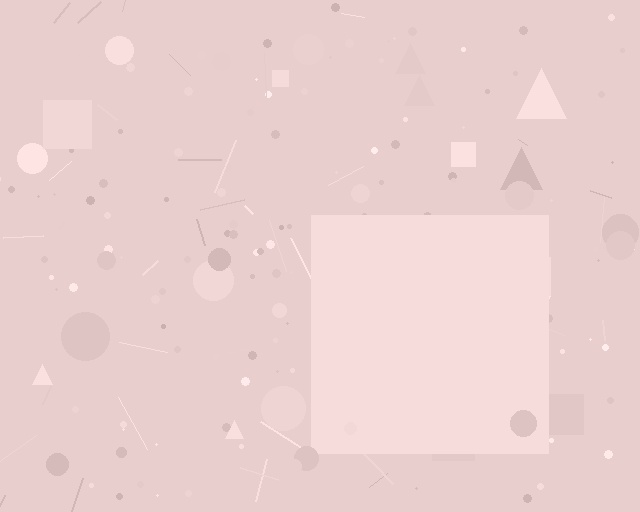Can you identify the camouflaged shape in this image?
The camouflaged shape is a square.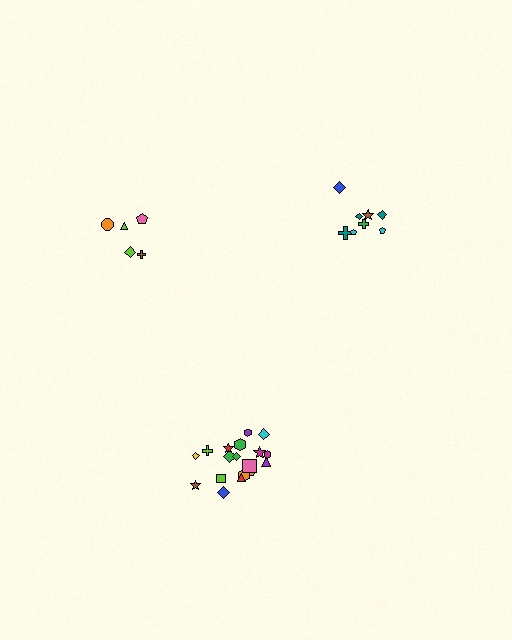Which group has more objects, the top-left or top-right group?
The top-right group.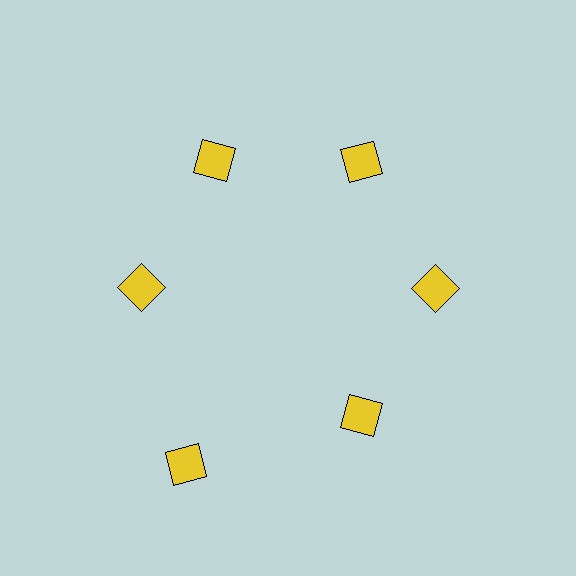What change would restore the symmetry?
The symmetry would be restored by moving it inward, back onto the ring so that all 6 squares sit at equal angles and equal distance from the center.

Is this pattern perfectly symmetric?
No. The 6 yellow squares are arranged in a ring, but one element near the 7 o'clock position is pushed outward from the center, breaking the 6-fold rotational symmetry.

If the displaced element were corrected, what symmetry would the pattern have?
It would have 6-fold rotational symmetry — the pattern would map onto itself every 60 degrees.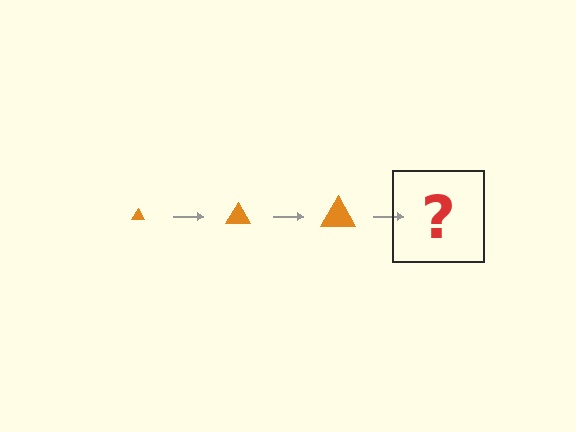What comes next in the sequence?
The next element should be an orange triangle, larger than the previous one.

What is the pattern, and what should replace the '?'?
The pattern is that the triangle gets progressively larger each step. The '?' should be an orange triangle, larger than the previous one.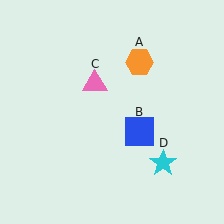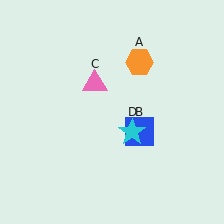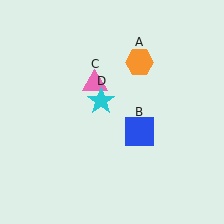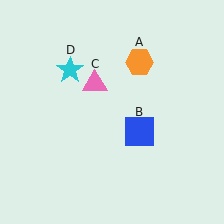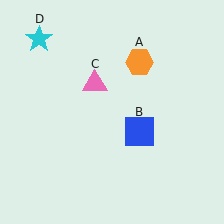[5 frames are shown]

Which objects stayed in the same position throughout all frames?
Orange hexagon (object A) and blue square (object B) and pink triangle (object C) remained stationary.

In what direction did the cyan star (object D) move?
The cyan star (object D) moved up and to the left.